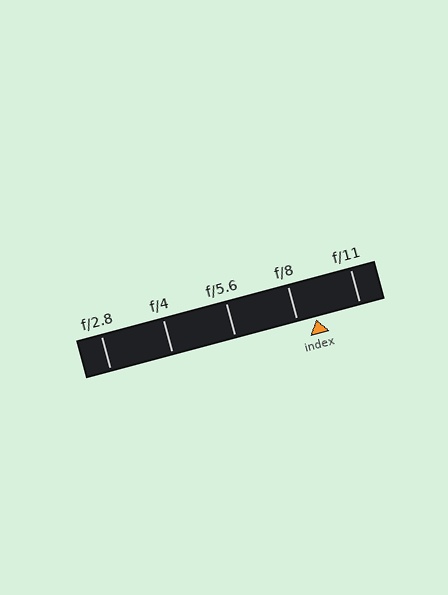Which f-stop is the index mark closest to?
The index mark is closest to f/8.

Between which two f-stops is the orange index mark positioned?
The index mark is between f/8 and f/11.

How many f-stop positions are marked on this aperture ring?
There are 5 f-stop positions marked.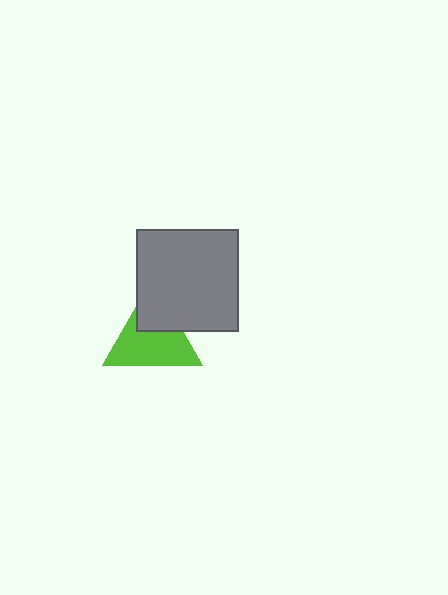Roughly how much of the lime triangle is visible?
Most of it is visible (roughly 66%).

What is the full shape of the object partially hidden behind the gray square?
The partially hidden object is a lime triangle.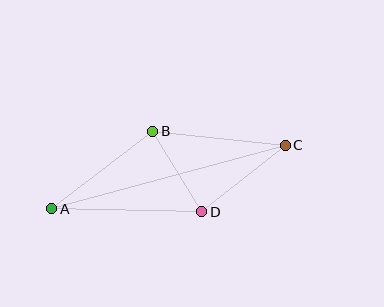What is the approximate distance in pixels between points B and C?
The distance between B and C is approximately 133 pixels.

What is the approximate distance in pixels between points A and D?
The distance between A and D is approximately 150 pixels.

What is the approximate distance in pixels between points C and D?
The distance between C and D is approximately 107 pixels.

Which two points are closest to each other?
Points B and D are closest to each other.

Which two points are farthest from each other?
Points A and C are farthest from each other.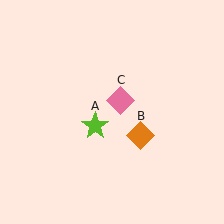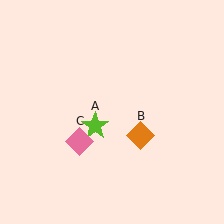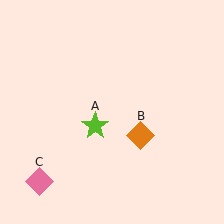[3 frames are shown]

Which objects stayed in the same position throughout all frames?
Lime star (object A) and orange diamond (object B) remained stationary.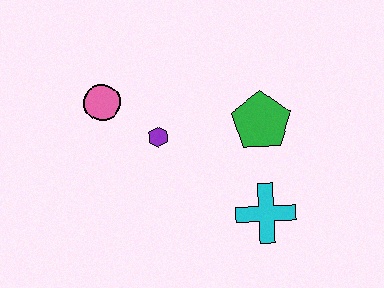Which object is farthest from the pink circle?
The cyan cross is farthest from the pink circle.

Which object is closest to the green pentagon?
The cyan cross is closest to the green pentagon.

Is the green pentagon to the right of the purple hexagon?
Yes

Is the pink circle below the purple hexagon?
No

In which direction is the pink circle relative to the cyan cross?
The pink circle is to the left of the cyan cross.